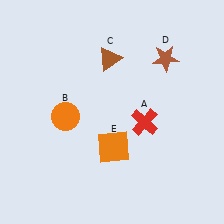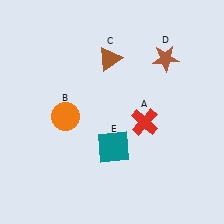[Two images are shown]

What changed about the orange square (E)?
In Image 1, E is orange. In Image 2, it changed to teal.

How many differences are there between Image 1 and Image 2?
There is 1 difference between the two images.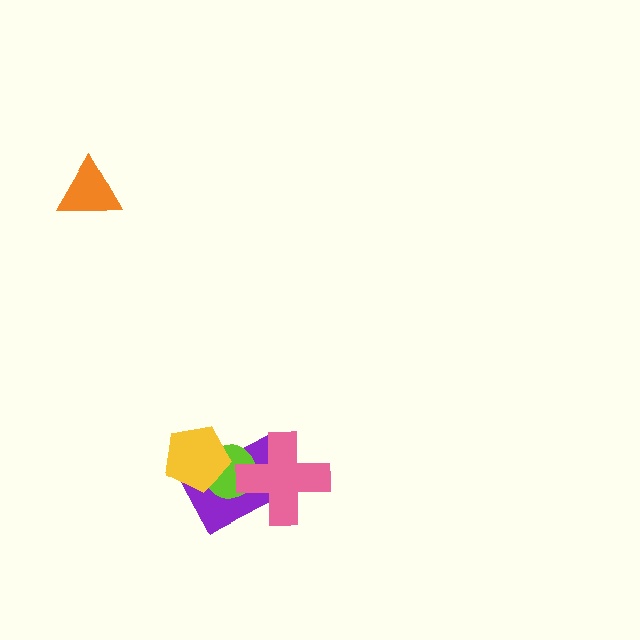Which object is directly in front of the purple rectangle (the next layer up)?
The lime circle is directly in front of the purple rectangle.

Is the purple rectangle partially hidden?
Yes, it is partially covered by another shape.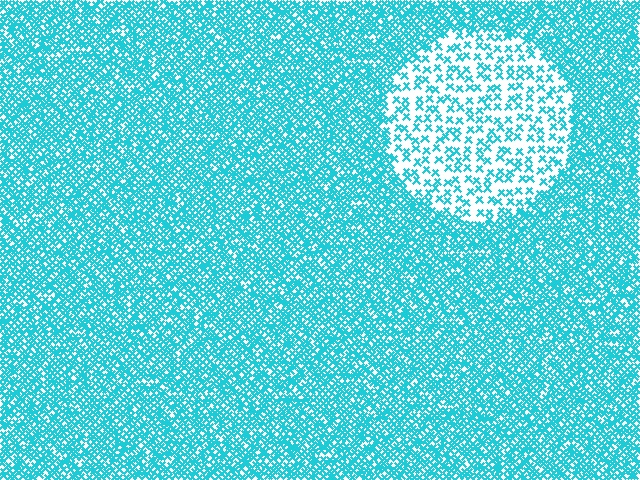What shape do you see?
I see a circle.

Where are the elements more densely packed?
The elements are more densely packed outside the circle boundary.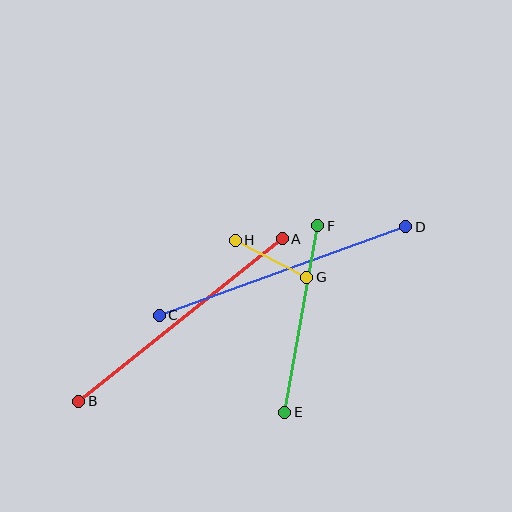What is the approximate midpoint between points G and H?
The midpoint is at approximately (271, 259) pixels.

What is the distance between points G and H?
The distance is approximately 80 pixels.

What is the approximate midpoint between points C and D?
The midpoint is at approximately (283, 271) pixels.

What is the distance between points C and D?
The distance is approximately 262 pixels.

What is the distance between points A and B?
The distance is approximately 260 pixels.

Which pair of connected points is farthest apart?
Points C and D are farthest apart.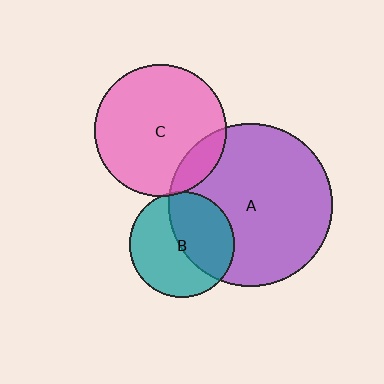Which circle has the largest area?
Circle A (purple).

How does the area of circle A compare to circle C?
Approximately 1.5 times.